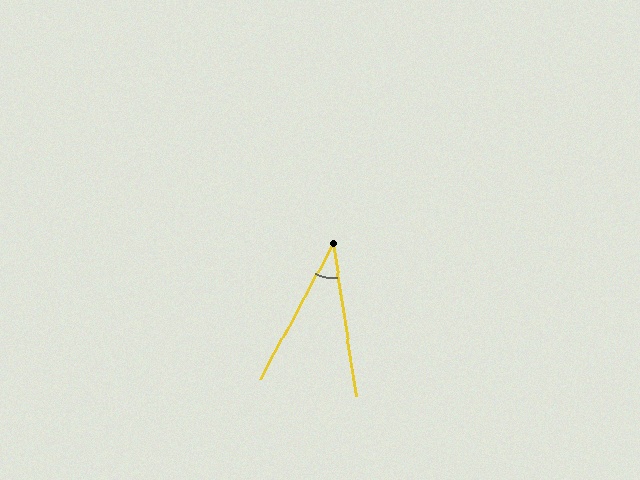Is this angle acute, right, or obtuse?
It is acute.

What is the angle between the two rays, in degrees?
Approximately 37 degrees.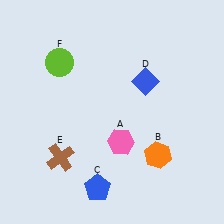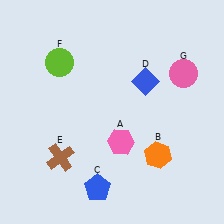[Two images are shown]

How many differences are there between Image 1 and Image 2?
There is 1 difference between the two images.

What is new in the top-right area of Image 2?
A pink circle (G) was added in the top-right area of Image 2.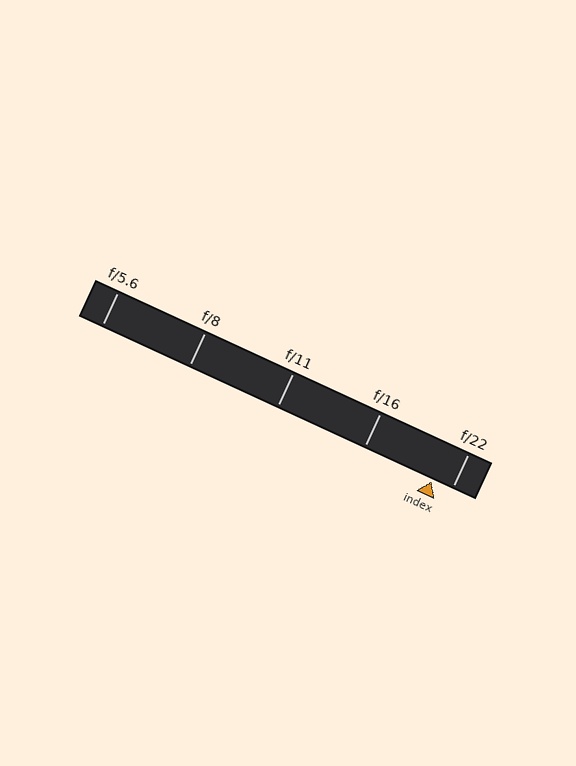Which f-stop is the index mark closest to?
The index mark is closest to f/22.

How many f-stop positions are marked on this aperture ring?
There are 5 f-stop positions marked.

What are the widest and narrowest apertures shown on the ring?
The widest aperture shown is f/5.6 and the narrowest is f/22.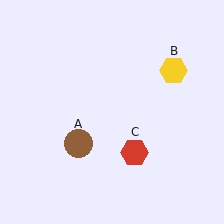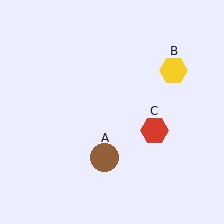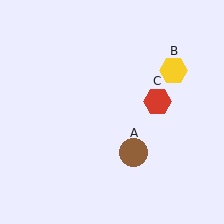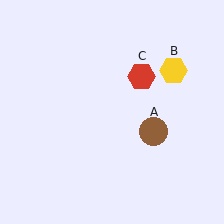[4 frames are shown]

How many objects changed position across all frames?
2 objects changed position: brown circle (object A), red hexagon (object C).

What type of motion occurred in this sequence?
The brown circle (object A), red hexagon (object C) rotated counterclockwise around the center of the scene.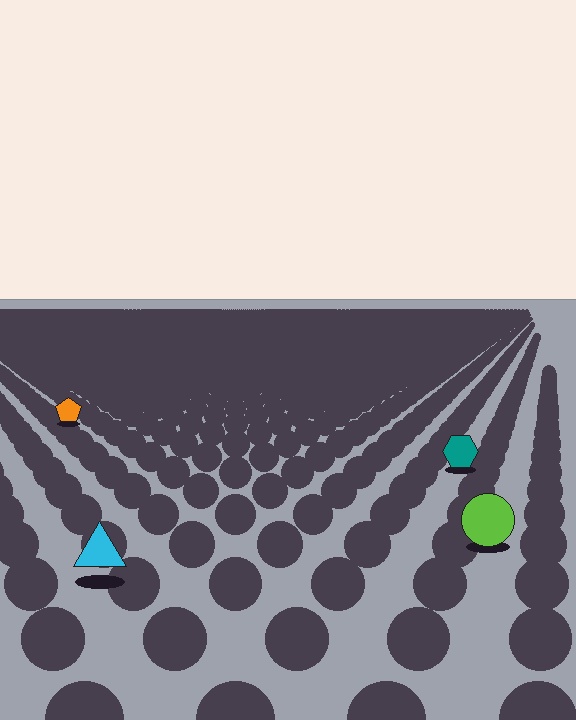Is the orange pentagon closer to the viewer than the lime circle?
No. The lime circle is closer — you can tell from the texture gradient: the ground texture is coarser near it.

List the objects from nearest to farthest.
From nearest to farthest: the cyan triangle, the lime circle, the teal hexagon, the orange pentagon.